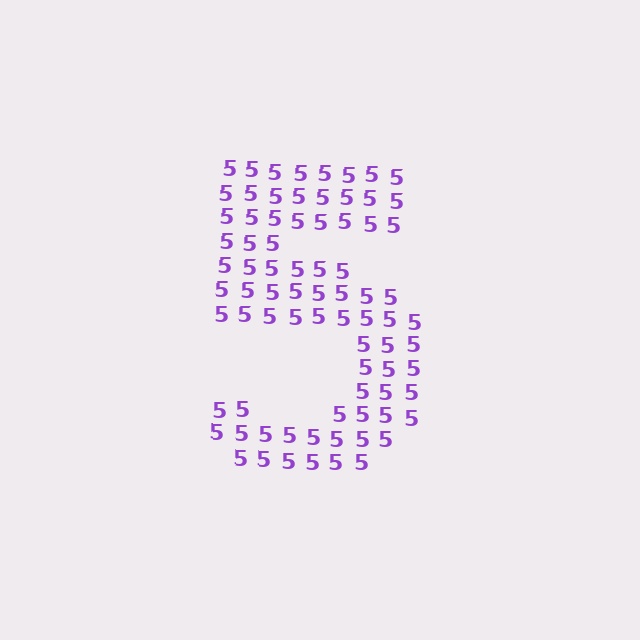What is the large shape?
The large shape is the digit 5.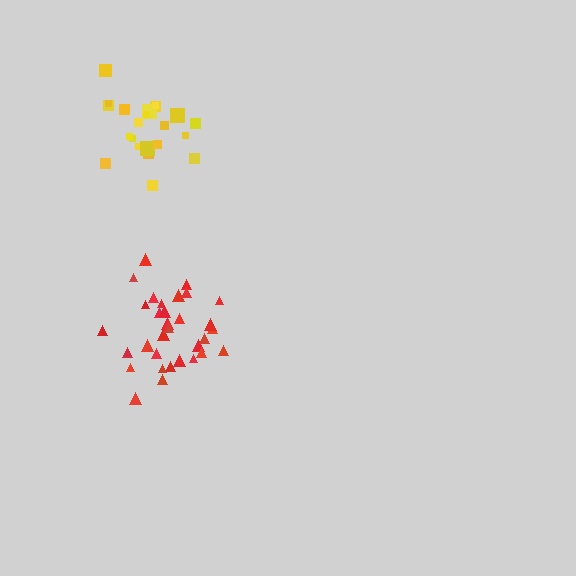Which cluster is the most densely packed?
Yellow.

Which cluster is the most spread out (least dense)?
Red.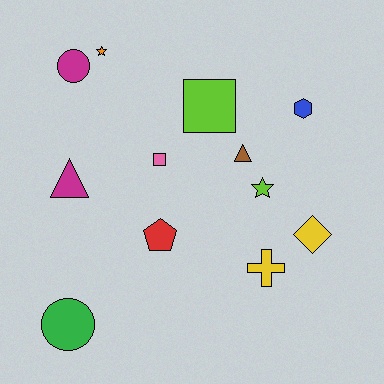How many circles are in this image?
There are 2 circles.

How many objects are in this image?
There are 12 objects.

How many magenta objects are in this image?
There are 2 magenta objects.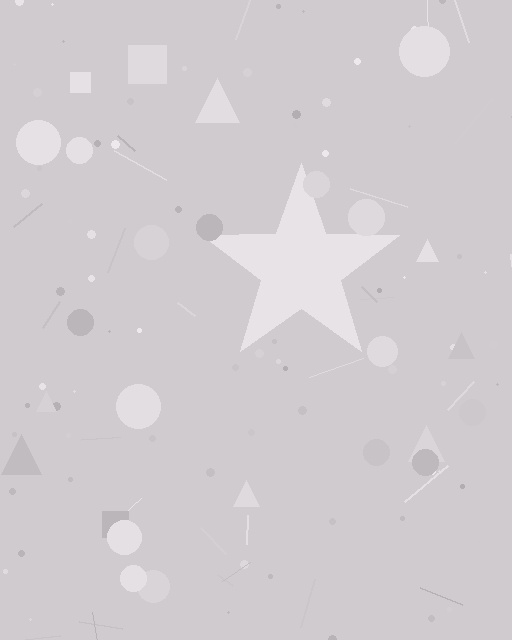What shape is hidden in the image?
A star is hidden in the image.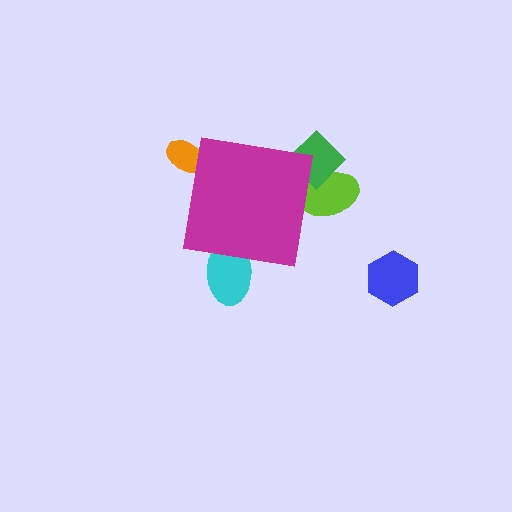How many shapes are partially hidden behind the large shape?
4 shapes are partially hidden.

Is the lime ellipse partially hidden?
Yes, the lime ellipse is partially hidden behind the magenta square.